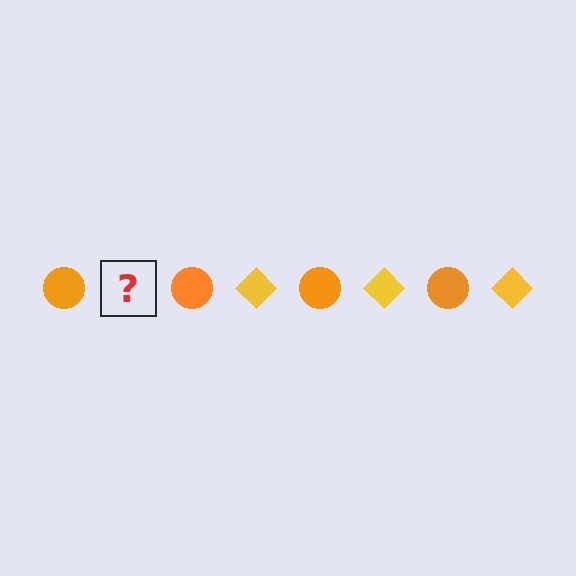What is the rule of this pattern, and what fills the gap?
The rule is that the pattern alternates between orange circle and yellow diamond. The gap should be filled with a yellow diamond.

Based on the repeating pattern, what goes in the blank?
The blank should be a yellow diamond.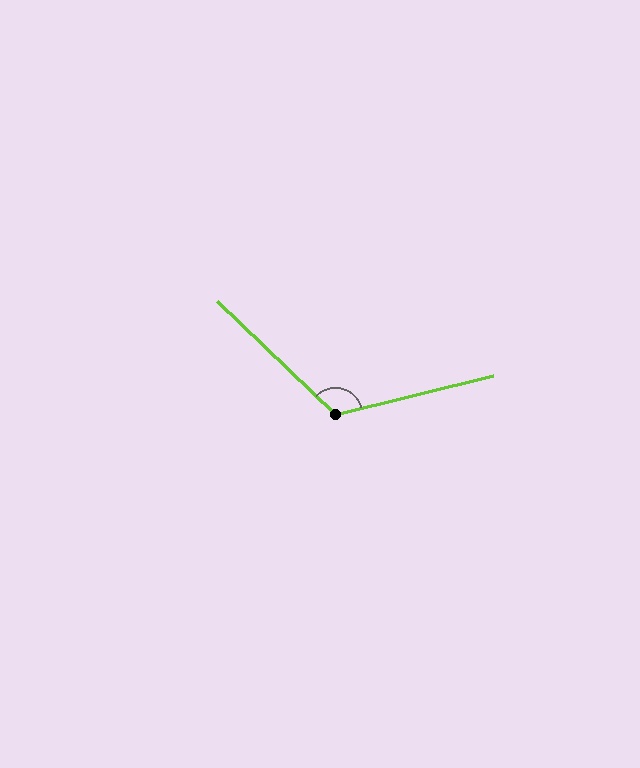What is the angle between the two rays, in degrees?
Approximately 123 degrees.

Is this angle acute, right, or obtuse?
It is obtuse.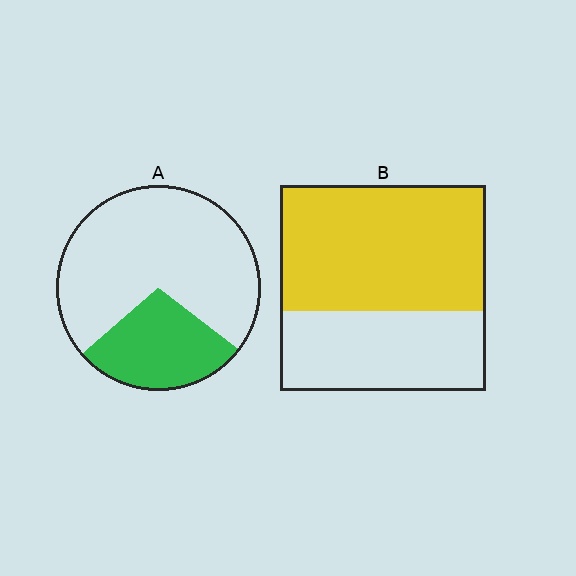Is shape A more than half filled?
No.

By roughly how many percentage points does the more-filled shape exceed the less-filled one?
By roughly 35 percentage points (B over A).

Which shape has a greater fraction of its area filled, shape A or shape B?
Shape B.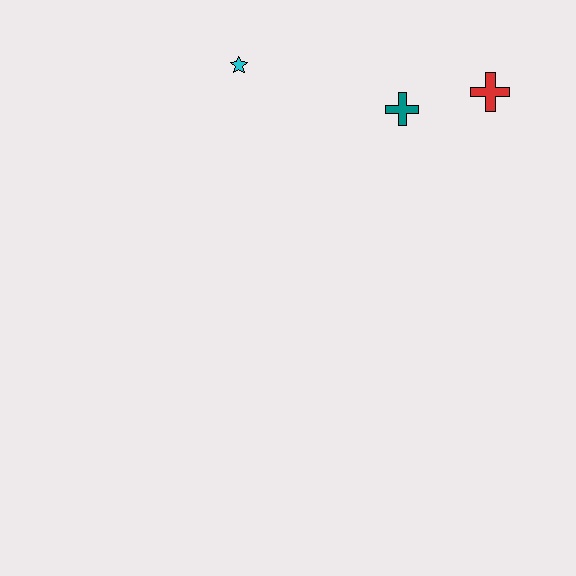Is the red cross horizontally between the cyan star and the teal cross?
No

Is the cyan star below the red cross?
No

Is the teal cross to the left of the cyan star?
No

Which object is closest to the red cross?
The teal cross is closest to the red cross.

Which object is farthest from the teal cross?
The cyan star is farthest from the teal cross.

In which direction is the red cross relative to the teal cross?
The red cross is to the right of the teal cross.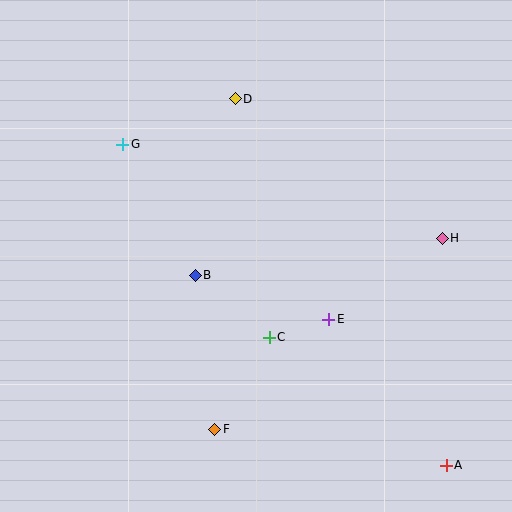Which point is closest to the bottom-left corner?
Point F is closest to the bottom-left corner.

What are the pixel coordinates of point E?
Point E is at (329, 319).